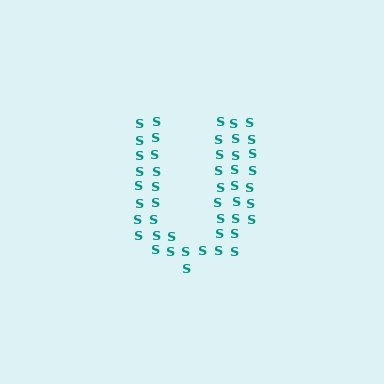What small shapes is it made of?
It is made of small letter S's.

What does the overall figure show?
The overall figure shows the letter U.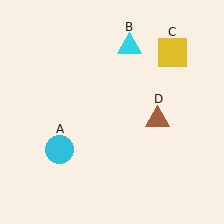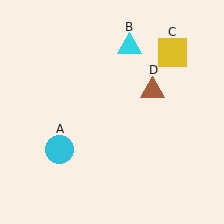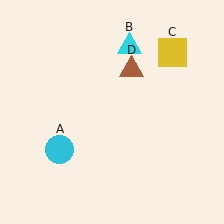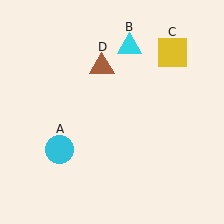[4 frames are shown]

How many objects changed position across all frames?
1 object changed position: brown triangle (object D).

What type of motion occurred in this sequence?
The brown triangle (object D) rotated counterclockwise around the center of the scene.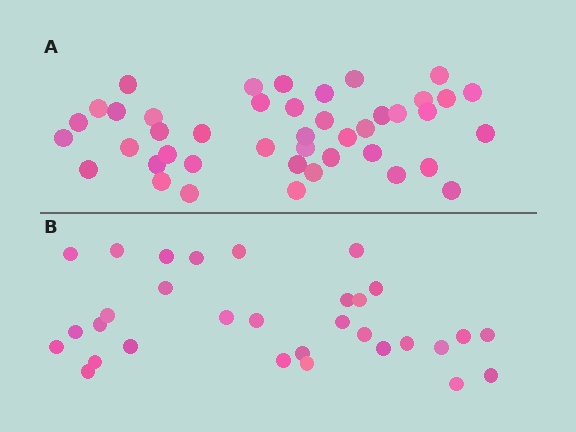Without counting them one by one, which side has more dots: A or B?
Region A (the top region) has more dots.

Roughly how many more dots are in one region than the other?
Region A has roughly 12 or so more dots than region B.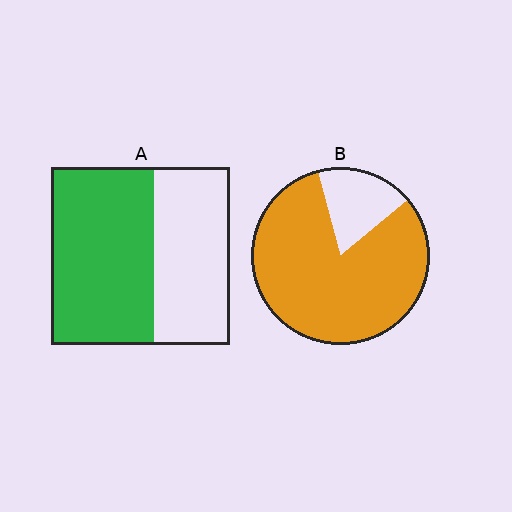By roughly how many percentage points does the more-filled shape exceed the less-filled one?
By roughly 25 percentage points (B over A).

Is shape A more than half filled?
Yes.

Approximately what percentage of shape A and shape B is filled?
A is approximately 60% and B is approximately 80%.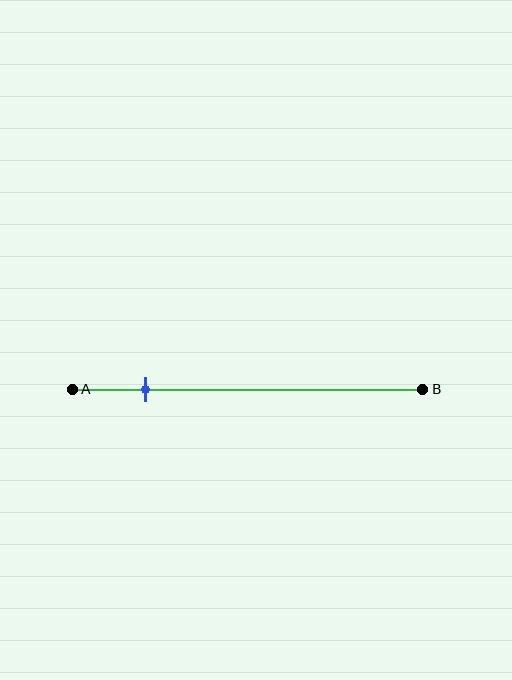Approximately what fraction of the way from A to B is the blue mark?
The blue mark is approximately 20% of the way from A to B.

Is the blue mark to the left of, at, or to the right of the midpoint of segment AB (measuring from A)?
The blue mark is to the left of the midpoint of segment AB.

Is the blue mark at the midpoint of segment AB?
No, the mark is at about 20% from A, not at the 50% midpoint.